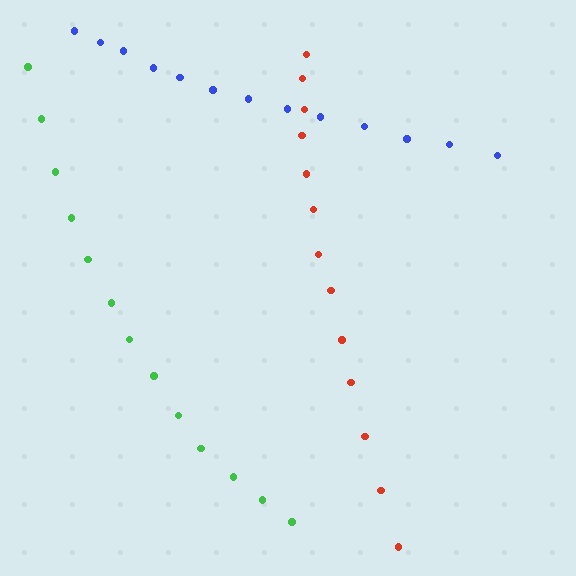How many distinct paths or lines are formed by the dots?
There are 3 distinct paths.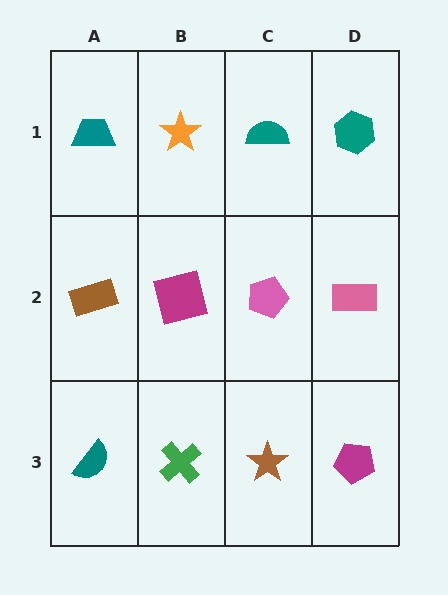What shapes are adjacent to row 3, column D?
A pink rectangle (row 2, column D), a brown star (row 3, column C).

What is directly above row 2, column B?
An orange star.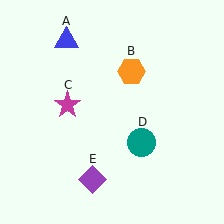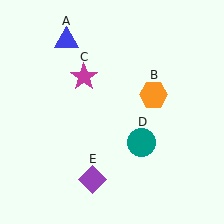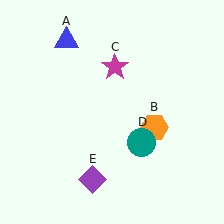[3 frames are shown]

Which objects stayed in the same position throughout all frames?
Blue triangle (object A) and teal circle (object D) and purple diamond (object E) remained stationary.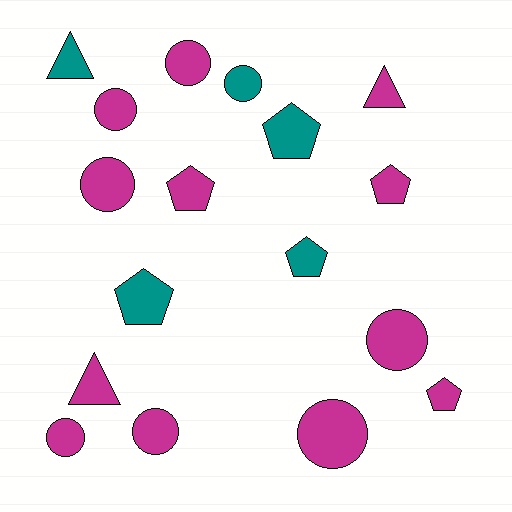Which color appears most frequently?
Magenta, with 12 objects.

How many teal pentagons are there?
There are 3 teal pentagons.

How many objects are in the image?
There are 17 objects.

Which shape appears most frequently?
Circle, with 8 objects.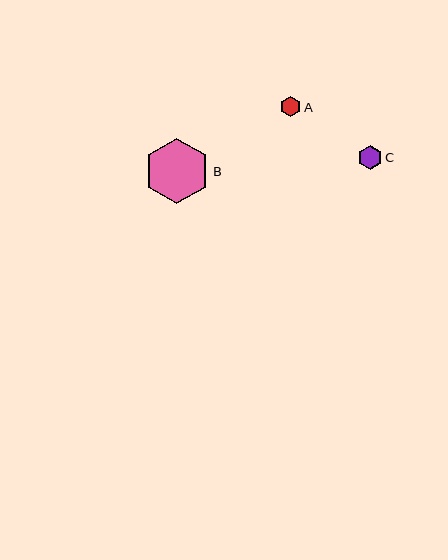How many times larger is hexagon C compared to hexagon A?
Hexagon C is approximately 1.2 times the size of hexagon A.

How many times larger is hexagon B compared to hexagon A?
Hexagon B is approximately 3.1 times the size of hexagon A.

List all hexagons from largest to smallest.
From largest to smallest: B, C, A.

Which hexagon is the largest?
Hexagon B is the largest with a size of approximately 65 pixels.